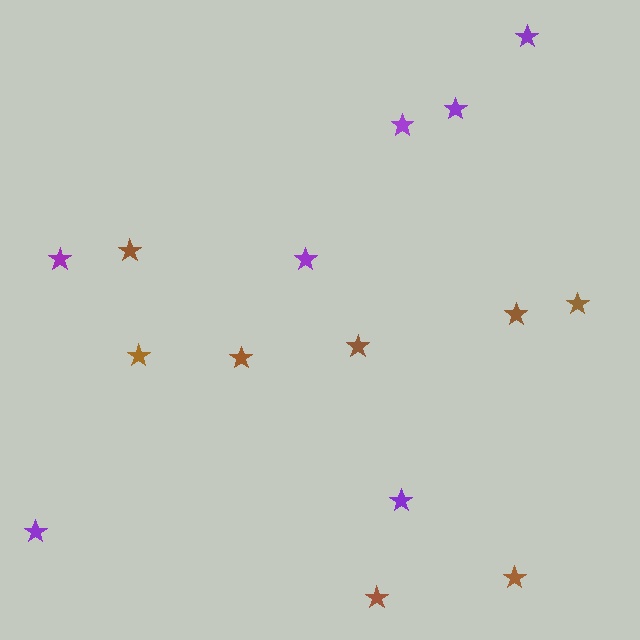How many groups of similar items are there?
There are 2 groups: one group of brown stars (8) and one group of purple stars (7).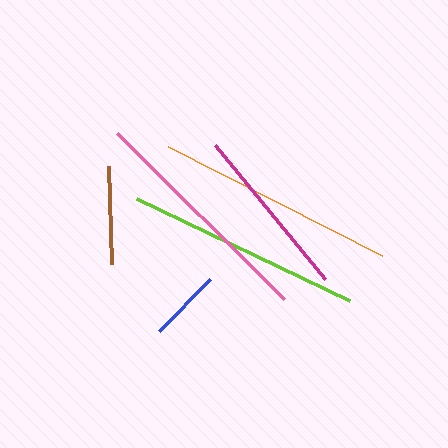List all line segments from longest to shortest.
From longest to shortest: orange, lime, pink, magenta, brown, blue.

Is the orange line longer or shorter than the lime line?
The orange line is longer than the lime line.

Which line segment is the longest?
The orange line is the longest at approximately 240 pixels.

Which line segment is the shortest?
The blue line is the shortest at approximately 73 pixels.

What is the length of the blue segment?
The blue segment is approximately 73 pixels long.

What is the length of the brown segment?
The brown segment is approximately 98 pixels long.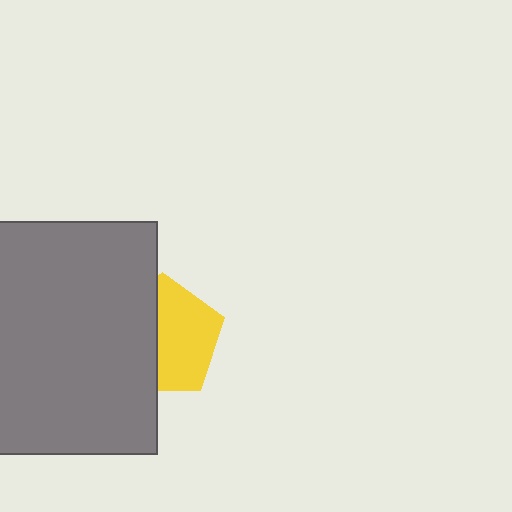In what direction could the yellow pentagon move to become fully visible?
The yellow pentagon could move right. That would shift it out from behind the gray rectangle entirely.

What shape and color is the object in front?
The object in front is a gray rectangle.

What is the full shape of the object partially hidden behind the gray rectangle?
The partially hidden object is a yellow pentagon.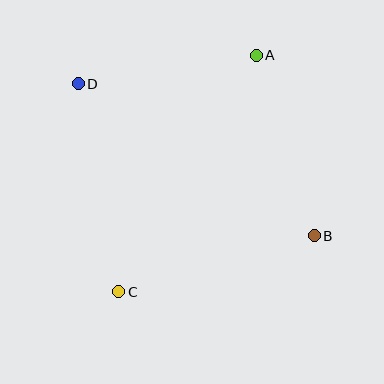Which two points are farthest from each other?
Points B and D are farthest from each other.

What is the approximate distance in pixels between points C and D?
The distance between C and D is approximately 212 pixels.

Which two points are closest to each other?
Points A and D are closest to each other.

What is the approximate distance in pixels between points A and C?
The distance between A and C is approximately 273 pixels.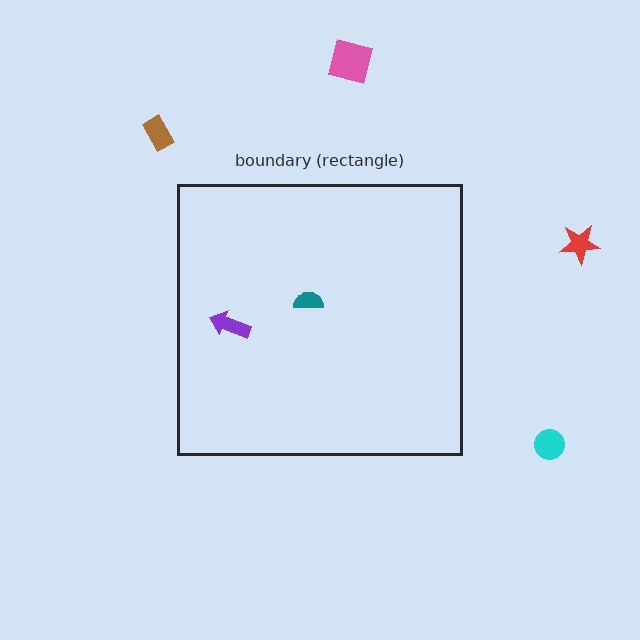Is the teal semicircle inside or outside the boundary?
Inside.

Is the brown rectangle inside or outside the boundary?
Outside.